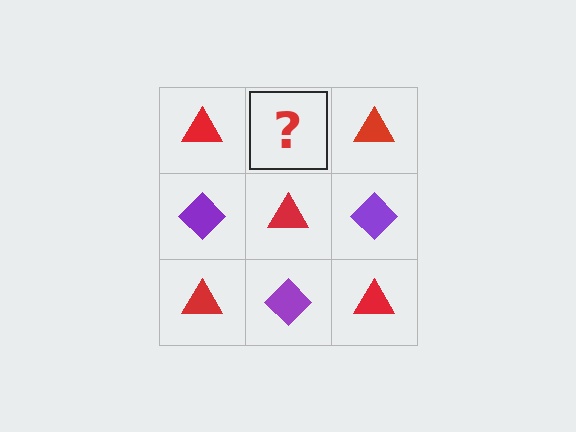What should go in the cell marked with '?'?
The missing cell should contain a purple diamond.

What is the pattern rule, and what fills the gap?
The rule is that it alternates red triangle and purple diamond in a checkerboard pattern. The gap should be filled with a purple diamond.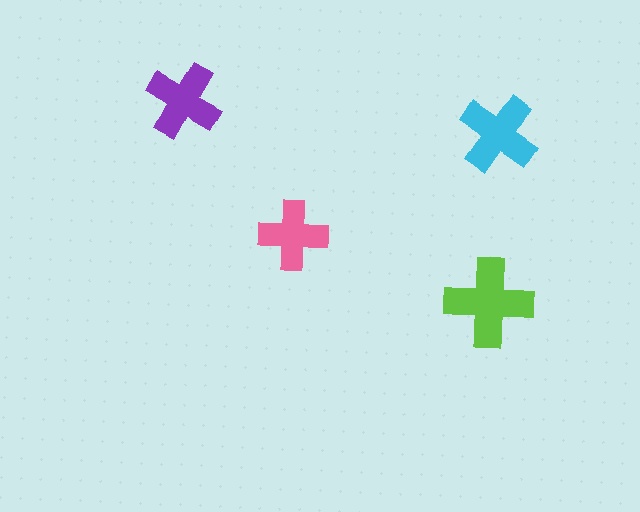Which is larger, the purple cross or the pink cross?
The purple one.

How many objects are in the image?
There are 4 objects in the image.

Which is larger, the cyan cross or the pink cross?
The cyan one.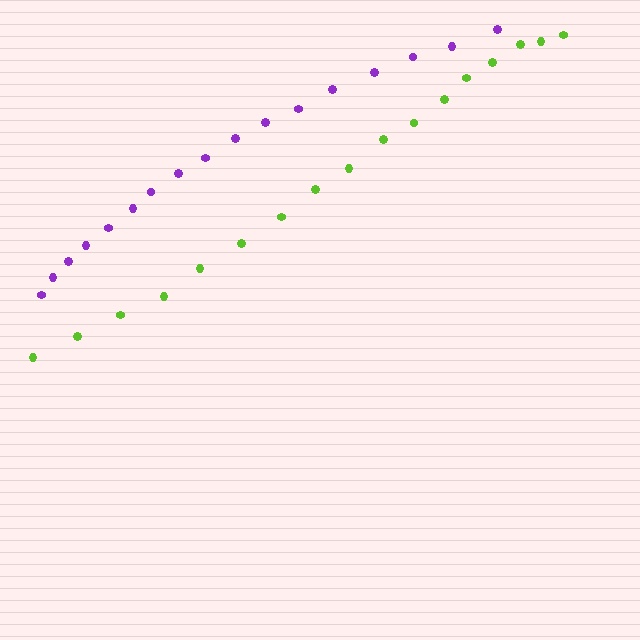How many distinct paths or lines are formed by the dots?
There are 2 distinct paths.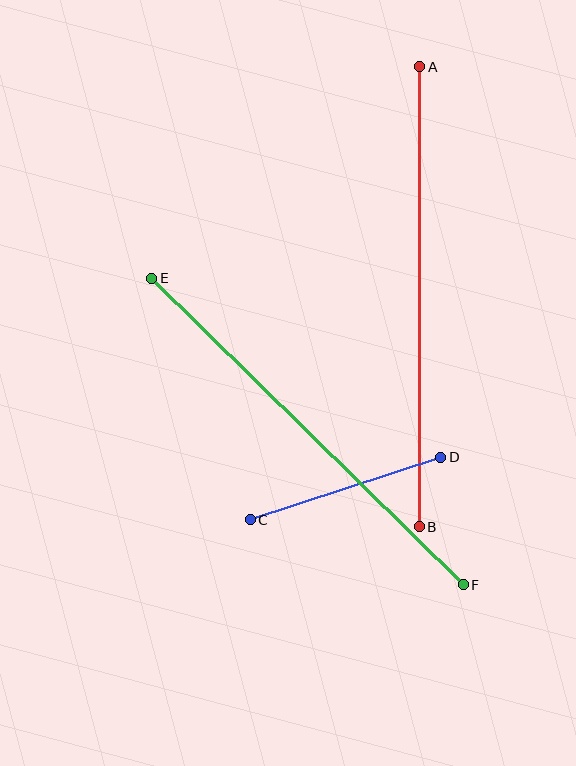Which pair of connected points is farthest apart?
Points A and B are farthest apart.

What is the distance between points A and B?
The distance is approximately 460 pixels.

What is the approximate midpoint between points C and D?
The midpoint is at approximately (346, 488) pixels.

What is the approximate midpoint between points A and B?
The midpoint is at approximately (420, 297) pixels.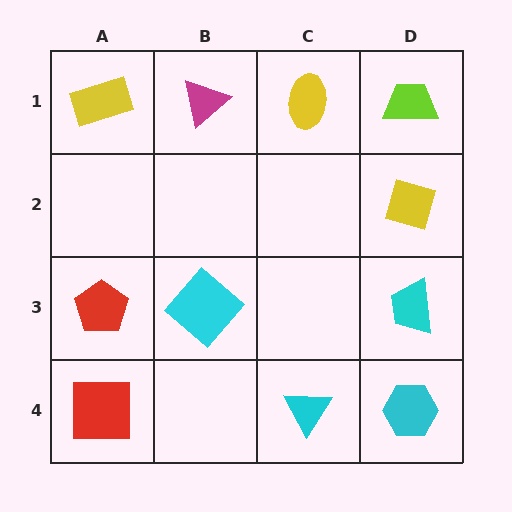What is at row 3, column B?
A cyan diamond.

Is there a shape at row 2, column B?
No, that cell is empty.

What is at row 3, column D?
A cyan trapezoid.